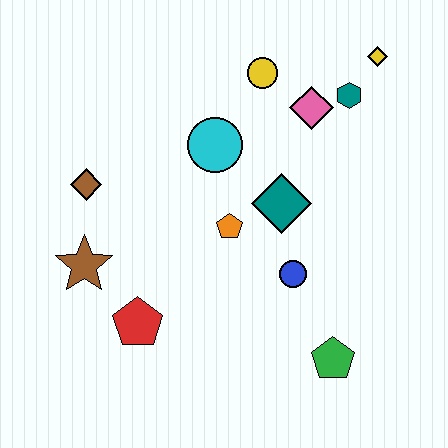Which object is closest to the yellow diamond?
The teal hexagon is closest to the yellow diamond.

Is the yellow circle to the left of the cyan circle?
No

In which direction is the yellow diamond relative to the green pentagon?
The yellow diamond is above the green pentagon.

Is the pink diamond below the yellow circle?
Yes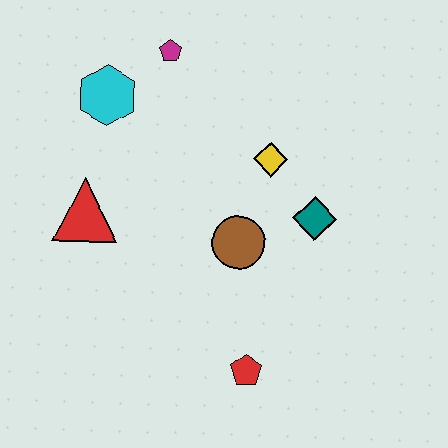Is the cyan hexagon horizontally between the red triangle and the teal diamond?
Yes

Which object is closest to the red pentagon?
The brown circle is closest to the red pentagon.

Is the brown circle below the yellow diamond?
Yes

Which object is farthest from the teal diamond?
The cyan hexagon is farthest from the teal diamond.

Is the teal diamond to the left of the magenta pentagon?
No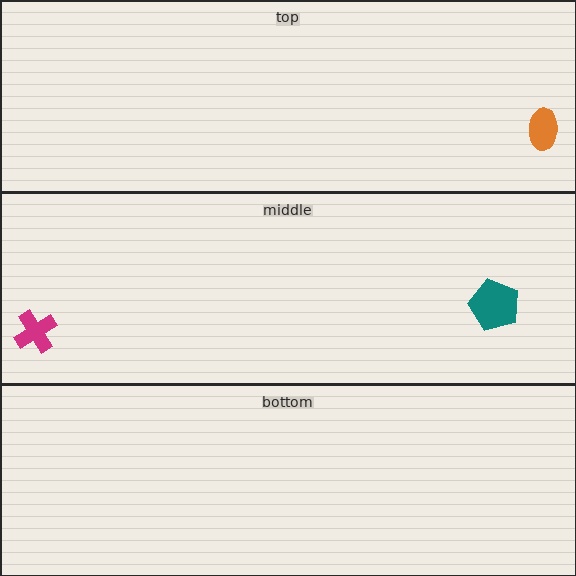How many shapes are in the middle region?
2.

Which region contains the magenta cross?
The middle region.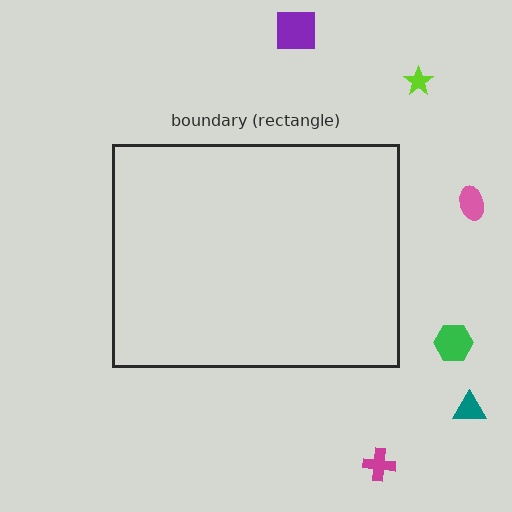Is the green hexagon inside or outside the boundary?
Outside.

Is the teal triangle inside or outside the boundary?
Outside.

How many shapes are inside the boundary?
0 inside, 6 outside.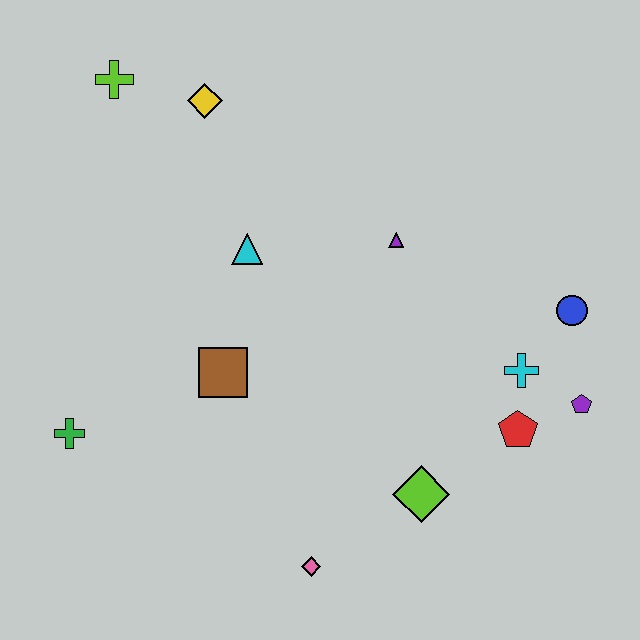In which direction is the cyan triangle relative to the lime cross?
The cyan triangle is below the lime cross.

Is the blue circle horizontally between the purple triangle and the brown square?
No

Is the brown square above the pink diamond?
Yes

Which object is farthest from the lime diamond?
The lime cross is farthest from the lime diamond.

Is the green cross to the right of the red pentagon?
No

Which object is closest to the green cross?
The brown square is closest to the green cross.